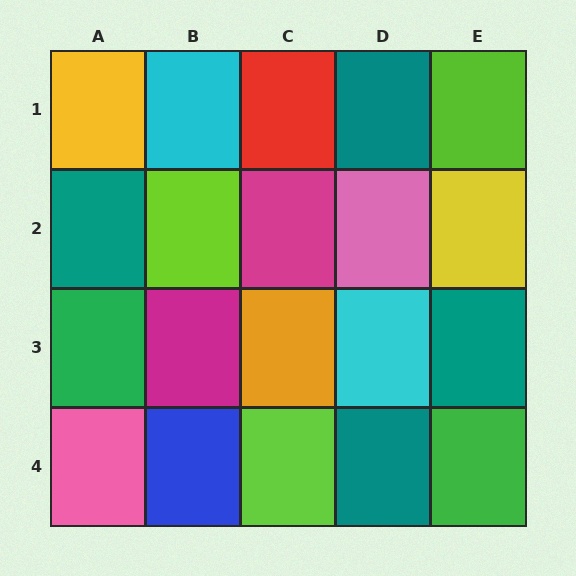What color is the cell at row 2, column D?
Pink.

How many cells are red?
1 cell is red.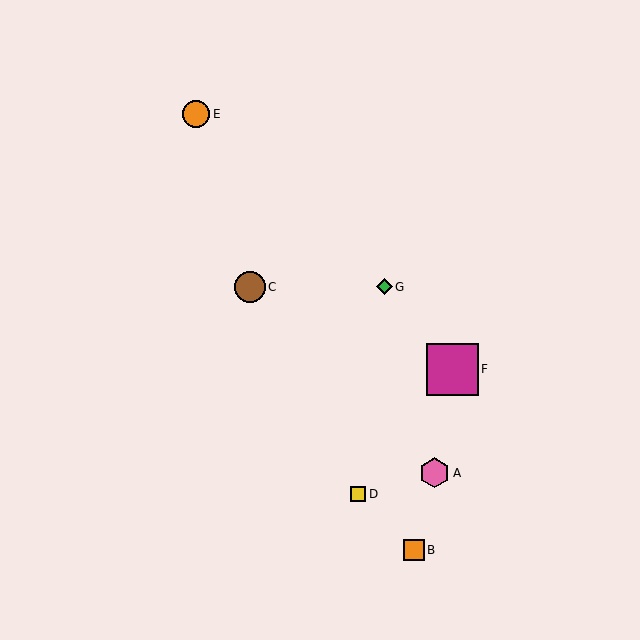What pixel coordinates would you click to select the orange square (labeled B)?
Click at (414, 550) to select the orange square B.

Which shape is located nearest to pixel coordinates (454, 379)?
The magenta square (labeled F) at (453, 369) is nearest to that location.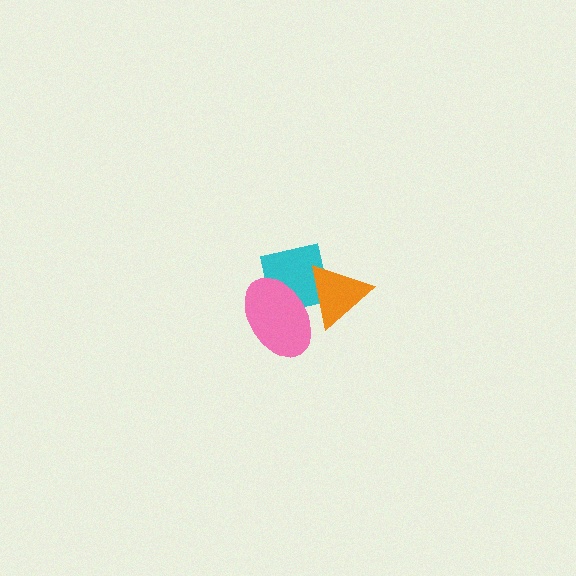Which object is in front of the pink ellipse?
The orange triangle is in front of the pink ellipse.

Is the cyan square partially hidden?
Yes, it is partially covered by another shape.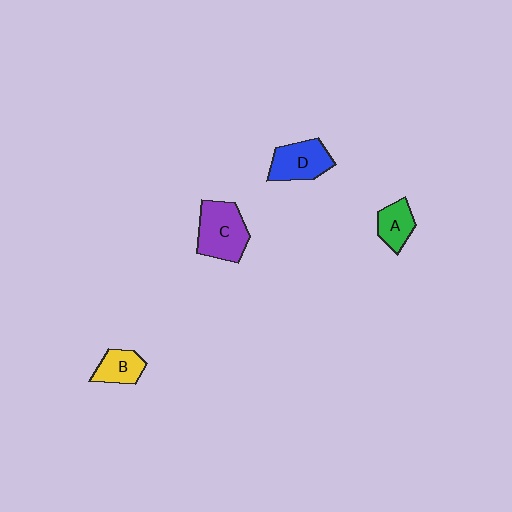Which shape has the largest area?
Shape C (purple).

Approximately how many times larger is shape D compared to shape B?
Approximately 1.4 times.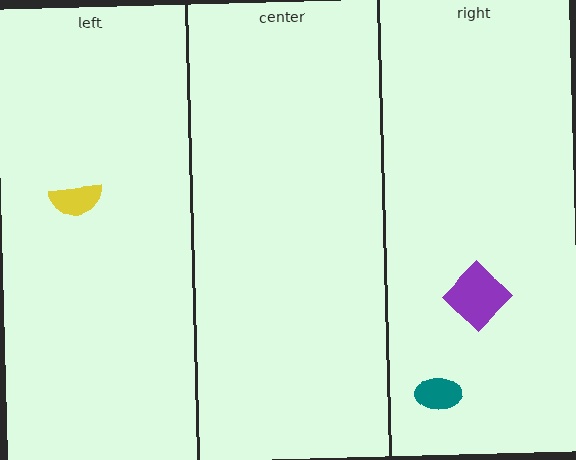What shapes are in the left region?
The yellow semicircle.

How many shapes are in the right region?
2.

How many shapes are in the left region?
1.